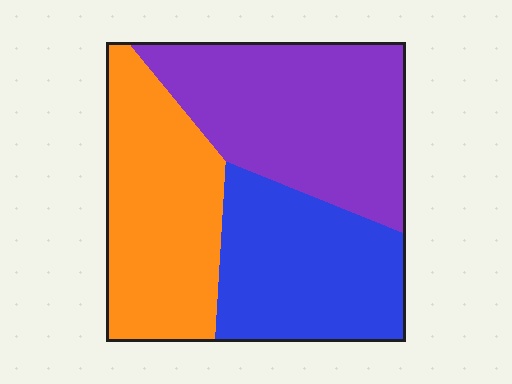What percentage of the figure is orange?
Orange takes up between a quarter and a half of the figure.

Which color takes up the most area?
Purple, at roughly 40%.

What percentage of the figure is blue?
Blue covers 30% of the figure.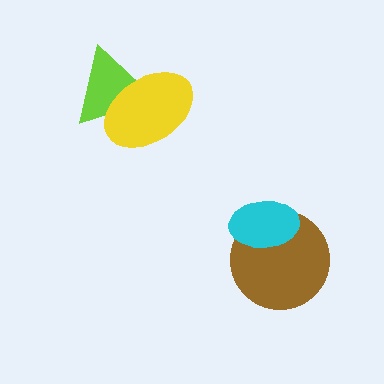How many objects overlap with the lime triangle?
1 object overlaps with the lime triangle.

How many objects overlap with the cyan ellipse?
1 object overlaps with the cyan ellipse.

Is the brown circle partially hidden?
Yes, it is partially covered by another shape.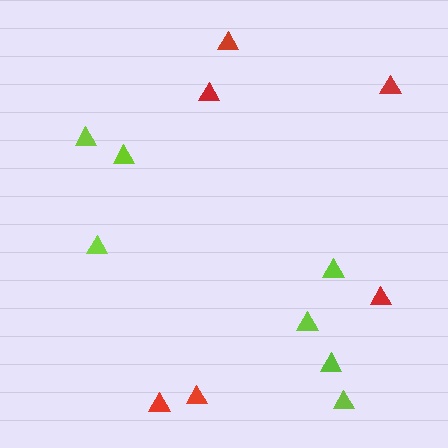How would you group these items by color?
There are 2 groups: one group of lime triangles (7) and one group of red triangles (6).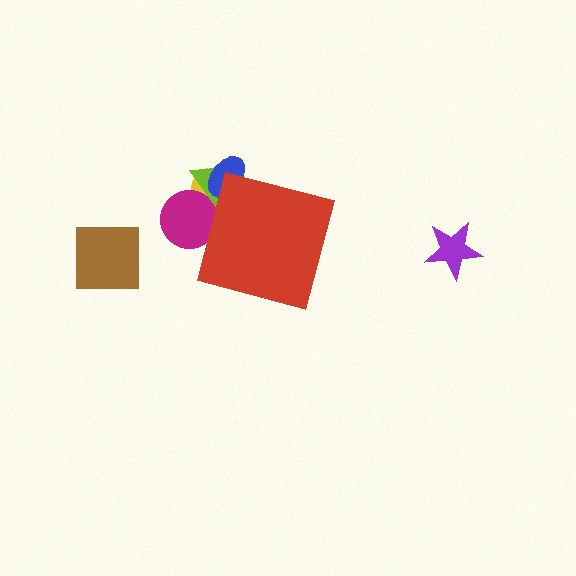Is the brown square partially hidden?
No, the brown square is fully visible.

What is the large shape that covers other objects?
A red square.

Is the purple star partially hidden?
No, the purple star is fully visible.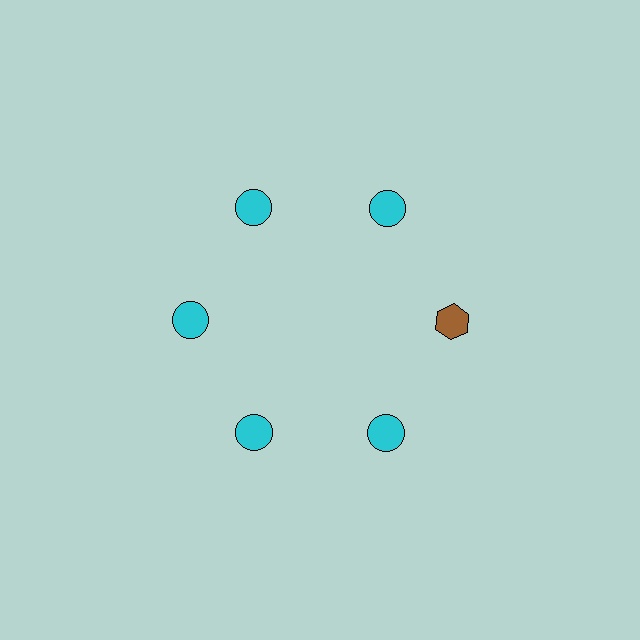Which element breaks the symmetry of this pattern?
The brown hexagon at roughly the 3 o'clock position breaks the symmetry. All other shapes are cyan circles.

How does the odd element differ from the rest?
It differs in both color (brown instead of cyan) and shape (hexagon instead of circle).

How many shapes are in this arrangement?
There are 6 shapes arranged in a ring pattern.